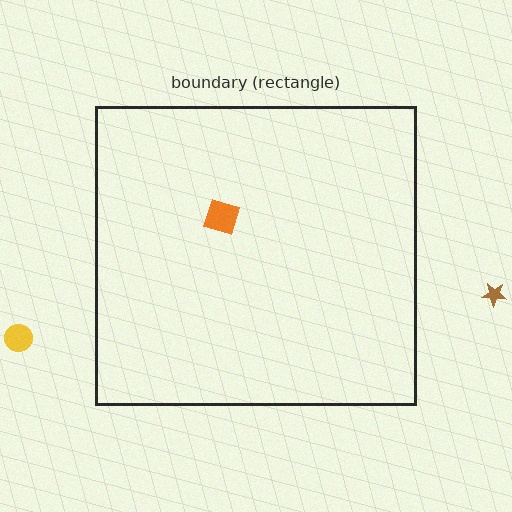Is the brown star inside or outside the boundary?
Outside.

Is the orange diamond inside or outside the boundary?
Inside.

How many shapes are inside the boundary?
1 inside, 2 outside.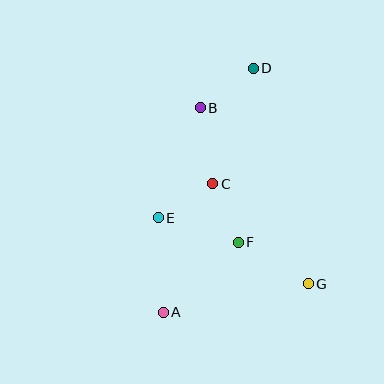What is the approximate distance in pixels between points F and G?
The distance between F and G is approximately 81 pixels.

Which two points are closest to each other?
Points C and E are closest to each other.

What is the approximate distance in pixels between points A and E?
The distance between A and E is approximately 95 pixels.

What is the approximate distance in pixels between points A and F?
The distance between A and F is approximately 103 pixels.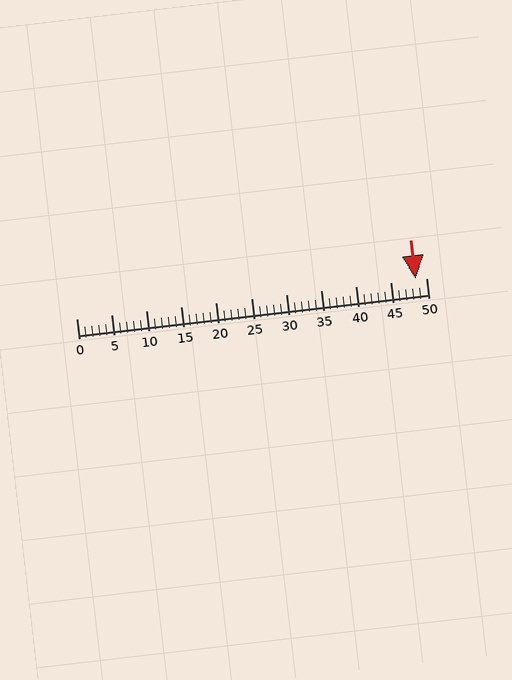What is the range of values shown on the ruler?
The ruler shows values from 0 to 50.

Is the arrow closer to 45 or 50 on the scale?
The arrow is closer to 50.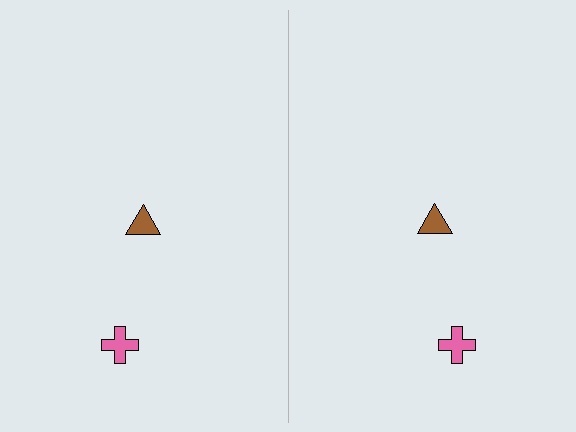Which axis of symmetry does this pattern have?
The pattern has a vertical axis of symmetry running through the center of the image.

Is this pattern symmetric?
Yes, this pattern has bilateral (reflection) symmetry.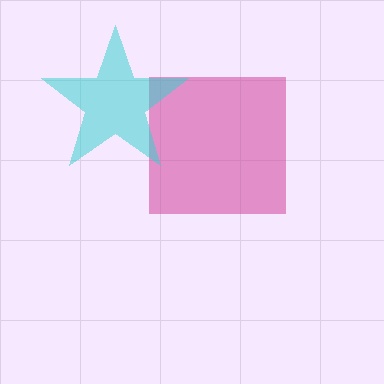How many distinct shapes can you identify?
There are 2 distinct shapes: a magenta square, a cyan star.